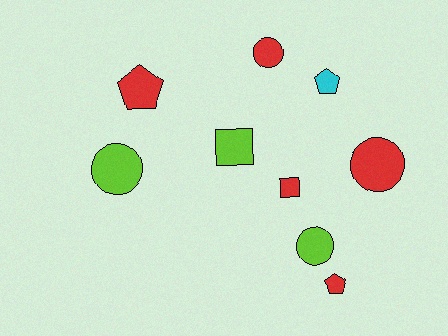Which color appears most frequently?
Red, with 5 objects.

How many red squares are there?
There is 1 red square.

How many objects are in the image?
There are 9 objects.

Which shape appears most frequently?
Circle, with 4 objects.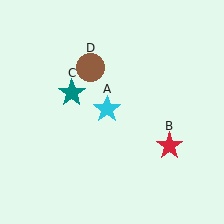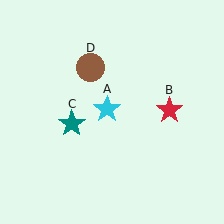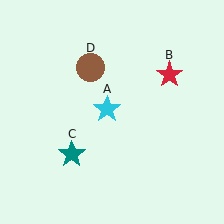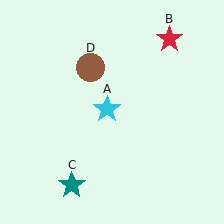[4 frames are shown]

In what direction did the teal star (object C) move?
The teal star (object C) moved down.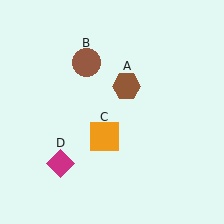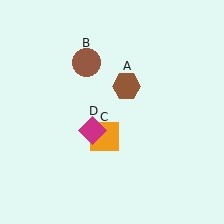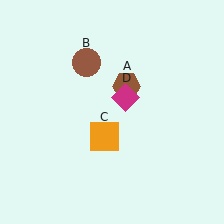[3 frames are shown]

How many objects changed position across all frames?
1 object changed position: magenta diamond (object D).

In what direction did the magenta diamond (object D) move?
The magenta diamond (object D) moved up and to the right.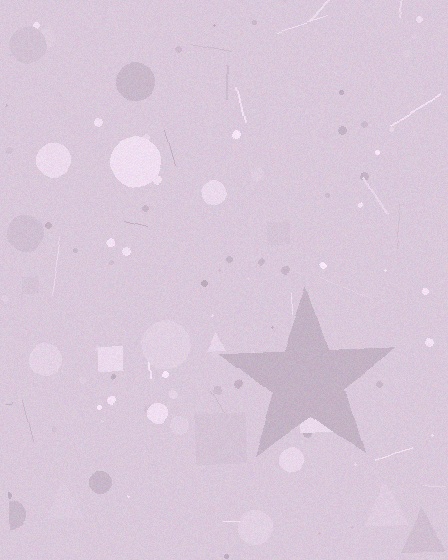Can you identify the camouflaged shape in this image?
The camouflaged shape is a star.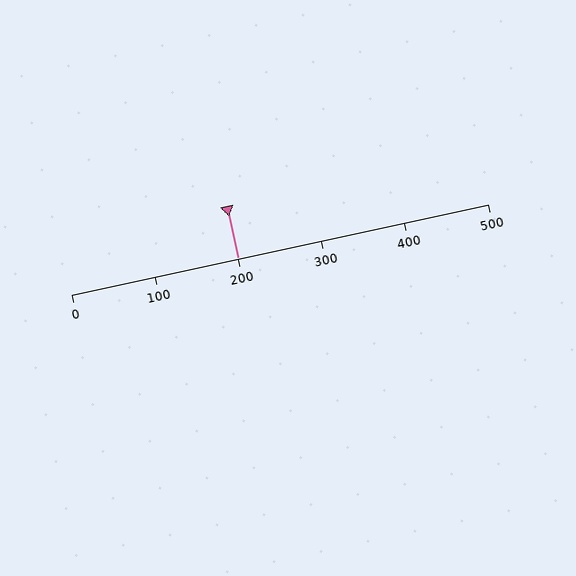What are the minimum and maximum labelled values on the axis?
The axis runs from 0 to 500.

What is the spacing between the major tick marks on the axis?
The major ticks are spaced 100 apart.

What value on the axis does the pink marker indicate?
The marker indicates approximately 200.